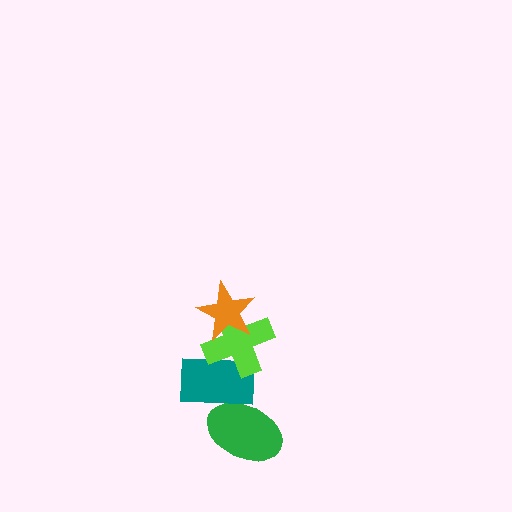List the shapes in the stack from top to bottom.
From top to bottom: the orange star, the lime cross, the teal rectangle, the green ellipse.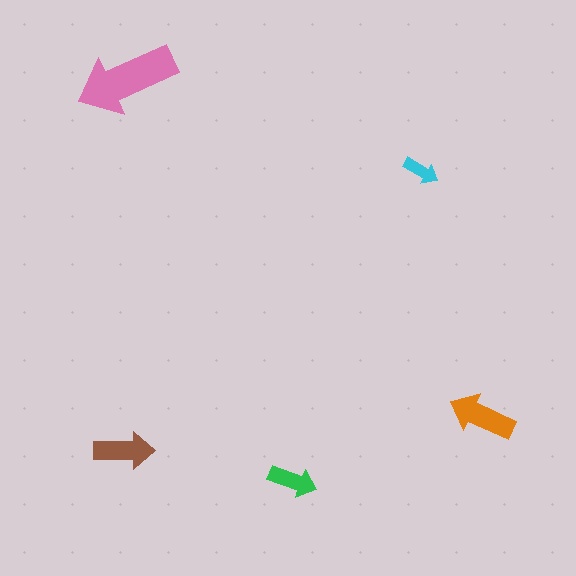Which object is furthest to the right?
The orange arrow is rightmost.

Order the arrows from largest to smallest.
the pink one, the orange one, the brown one, the green one, the cyan one.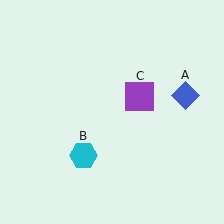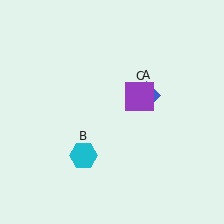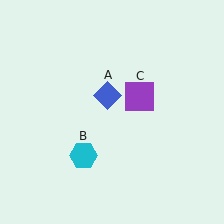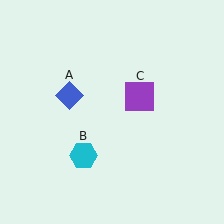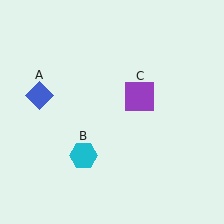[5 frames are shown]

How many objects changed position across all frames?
1 object changed position: blue diamond (object A).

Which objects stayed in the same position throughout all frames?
Cyan hexagon (object B) and purple square (object C) remained stationary.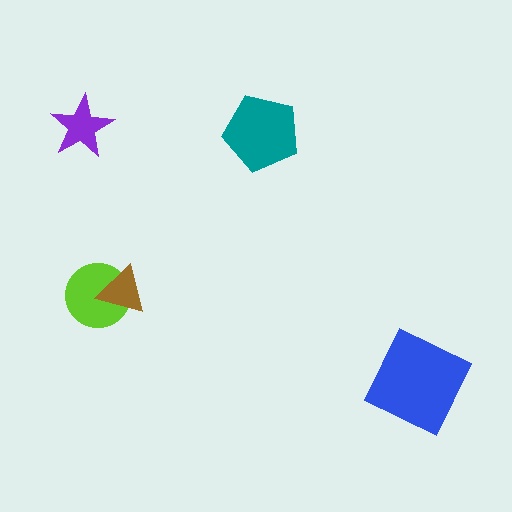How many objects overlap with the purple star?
0 objects overlap with the purple star.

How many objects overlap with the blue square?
0 objects overlap with the blue square.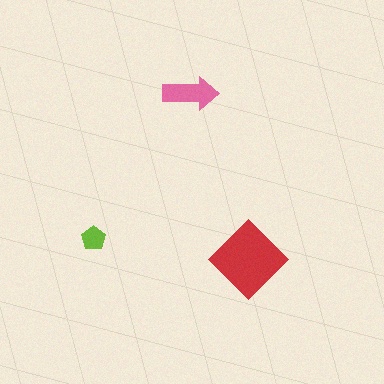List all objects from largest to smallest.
The red diamond, the pink arrow, the lime pentagon.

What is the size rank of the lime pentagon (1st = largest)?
3rd.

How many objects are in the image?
There are 3 objects in the image.